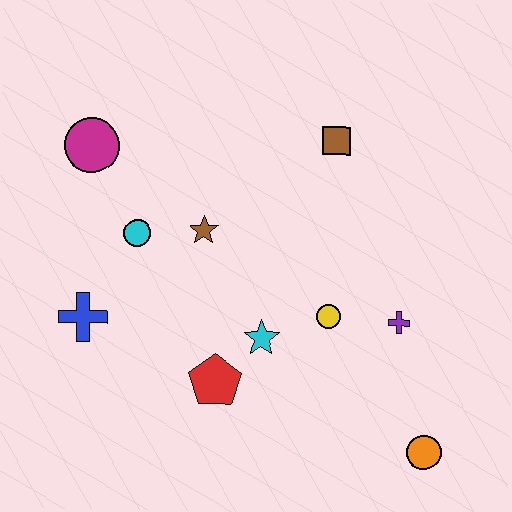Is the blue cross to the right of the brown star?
No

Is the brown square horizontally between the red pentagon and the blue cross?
No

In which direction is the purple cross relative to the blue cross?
The purple cross is to the right of the blue cross.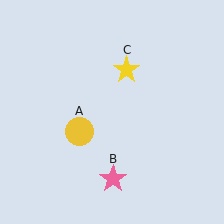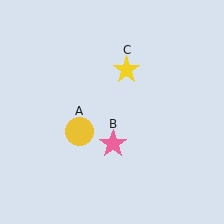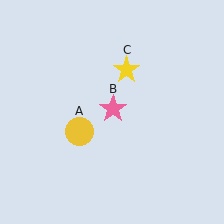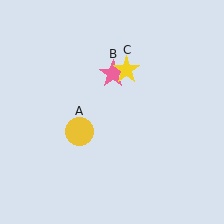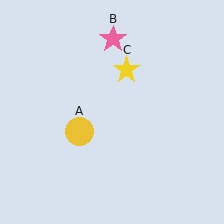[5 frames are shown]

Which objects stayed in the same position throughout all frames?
Yellow circle (object A) and yellow star (object C) remained stationary.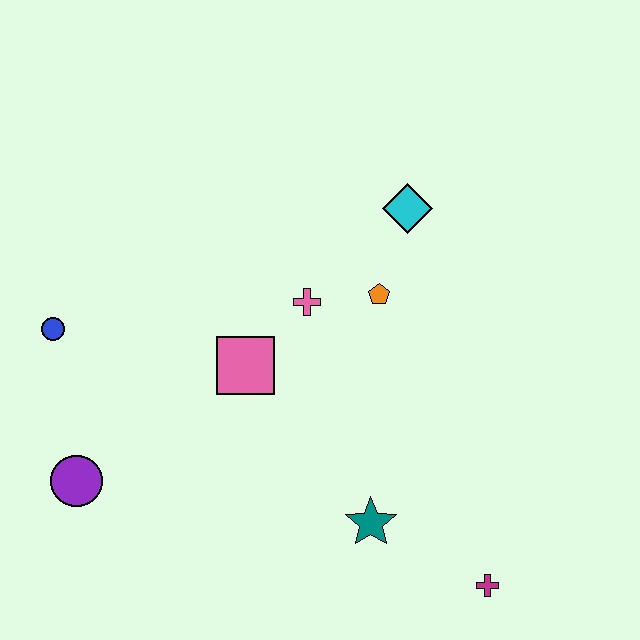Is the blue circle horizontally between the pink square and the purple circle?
No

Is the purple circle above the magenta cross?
Yes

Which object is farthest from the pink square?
The magenta cross is farthest from the pink square.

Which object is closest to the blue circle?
The purple circle is closest to the blue circle.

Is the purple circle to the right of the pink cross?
No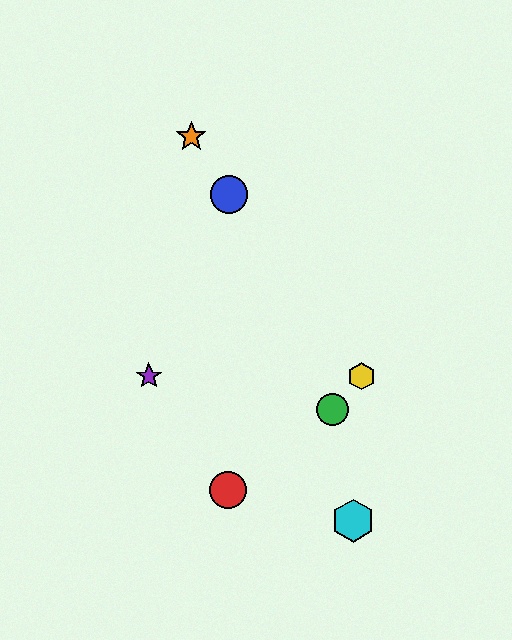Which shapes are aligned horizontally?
The yellow hexagon, the purple star are aligned horizontally.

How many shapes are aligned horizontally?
2 shapes (the yellow hexagon, the purple star) are aligned horizontally.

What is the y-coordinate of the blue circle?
The blue circle is at y≈195.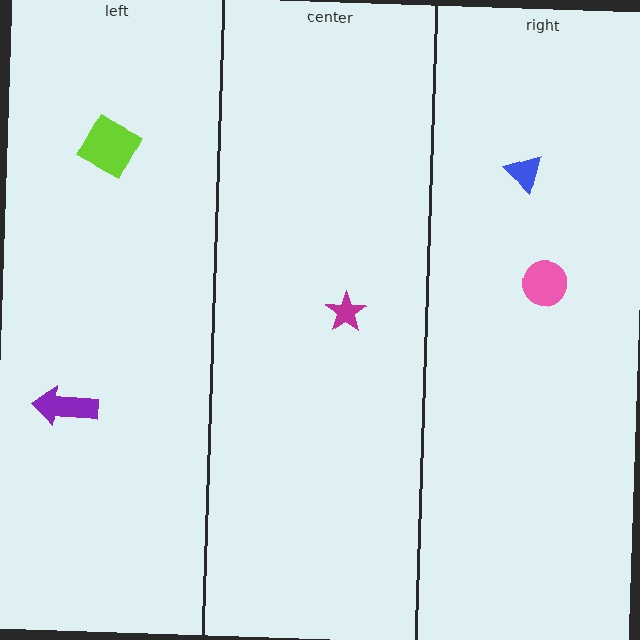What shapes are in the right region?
The blue triangle, the pink circle.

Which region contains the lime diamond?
The left region.